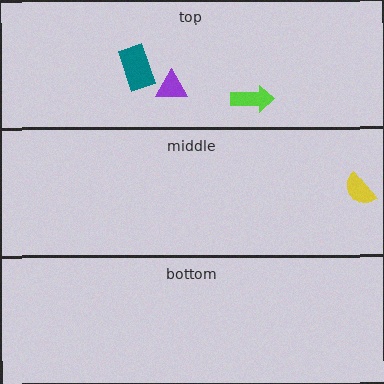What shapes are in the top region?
The purple triangle, the teal rectangle, the lime arrow.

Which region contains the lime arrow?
The top region.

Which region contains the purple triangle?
The top region.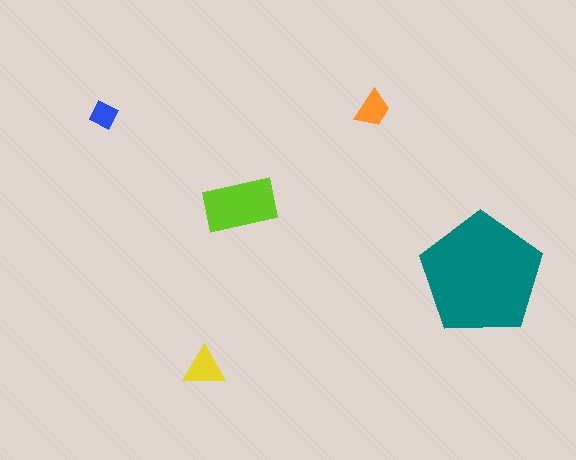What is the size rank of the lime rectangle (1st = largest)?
2nd.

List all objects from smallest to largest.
The blue diamond, the orange trapezoid, the yellow triangle, the lime rectangle, the teal pentagon.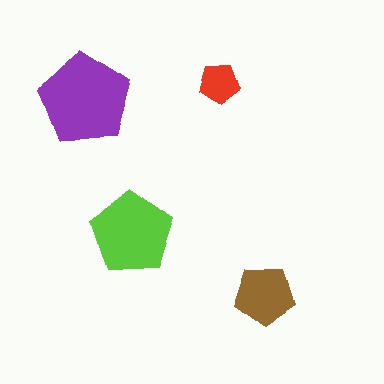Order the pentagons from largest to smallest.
the purple one, the lime one, the brown one, the red one.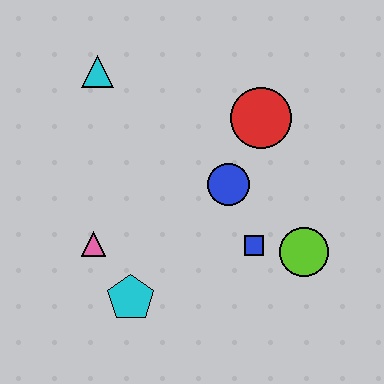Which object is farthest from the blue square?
The cyan triangle is farthest from the blue square.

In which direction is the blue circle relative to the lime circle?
The blue circle is to the left of the lime circle.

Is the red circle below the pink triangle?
No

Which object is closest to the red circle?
The blue circle is closest to the red circle.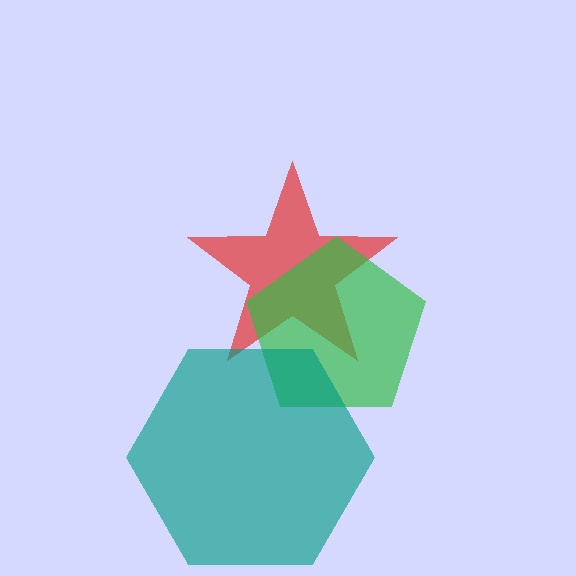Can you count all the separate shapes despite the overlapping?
Yes, there are 3 separate shapes.